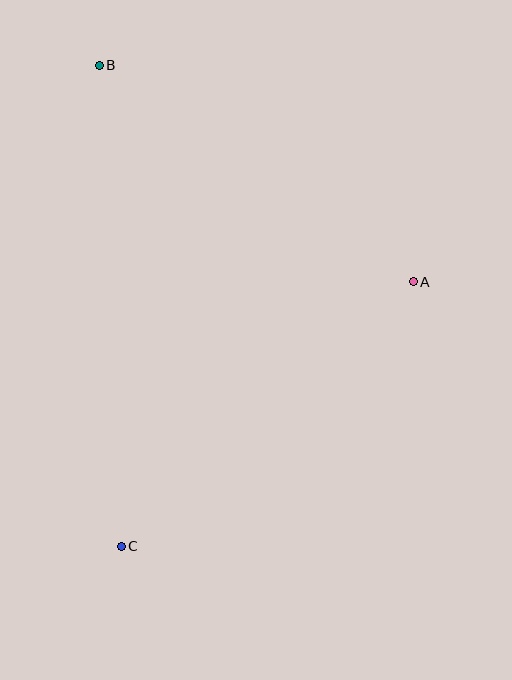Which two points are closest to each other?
Points A and B are closest to each other.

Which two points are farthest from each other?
Points B and C are farthest from each other.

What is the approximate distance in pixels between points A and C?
The distance between A and C is approximately 394 pixels.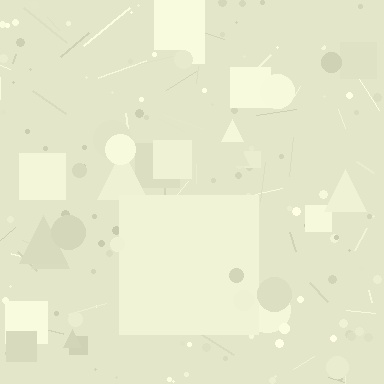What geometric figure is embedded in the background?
A square is embedded in the background.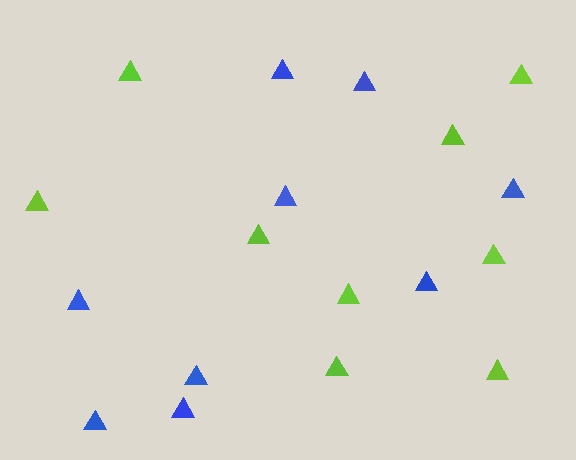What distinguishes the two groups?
There are 2 groups: one group of blue triangles (9) and one group of lime triangles (9).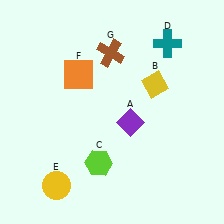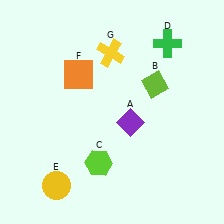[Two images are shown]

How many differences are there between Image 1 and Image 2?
There are 3 differences between the two images.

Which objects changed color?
B changed from yellow to lime. D changed from teal to green. G changed from brown to yellow.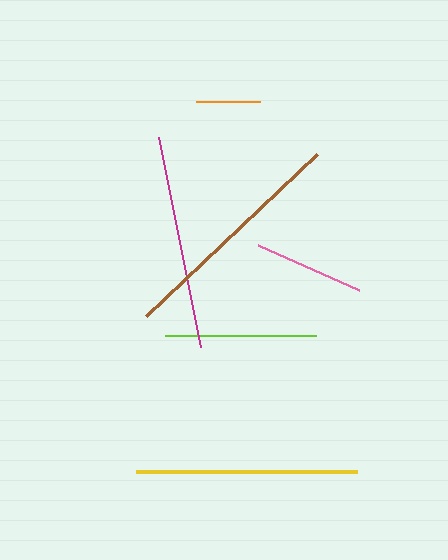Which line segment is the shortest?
The orange line is the shortest at approximately 64 pixels.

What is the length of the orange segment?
The orange segment is approximately 64 pixels long.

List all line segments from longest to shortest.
From longest to shortest: brown, yellow, magenta, lime, pink, orange.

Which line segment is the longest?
The brown line is the longest at approximately 235 pixels.